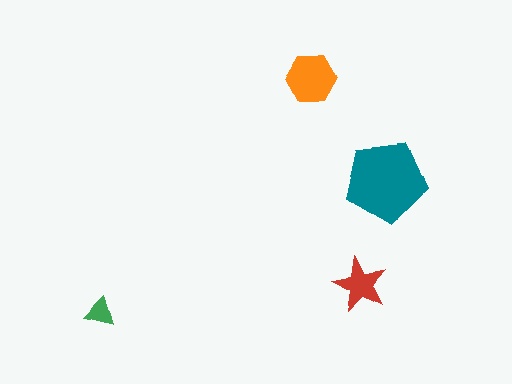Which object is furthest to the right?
The teal pentagon is rightmost.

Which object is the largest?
The teal pentagon.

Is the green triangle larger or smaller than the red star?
Smaller.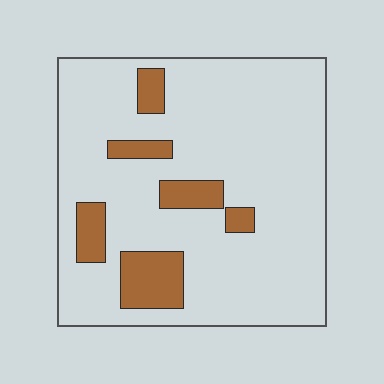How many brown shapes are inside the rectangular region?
6.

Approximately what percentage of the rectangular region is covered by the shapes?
Approximately 15%.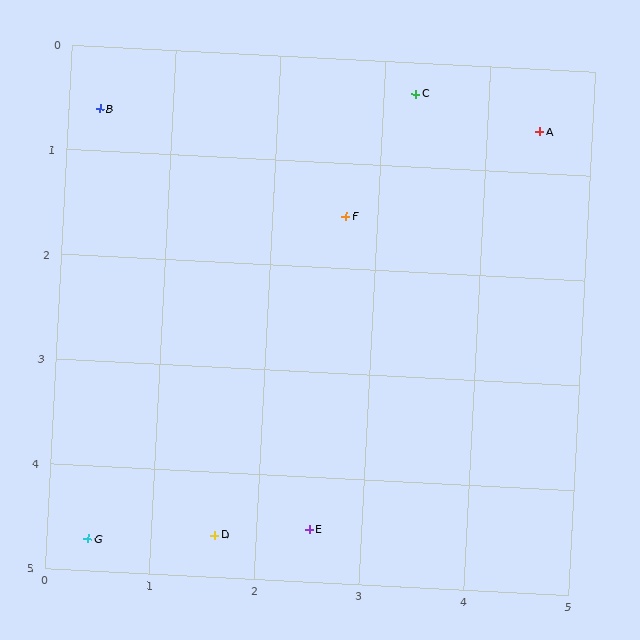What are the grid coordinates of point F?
Point F is at approximately (2.7, 1.5).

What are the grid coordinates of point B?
Point B is at approximately (0.3, 0.6).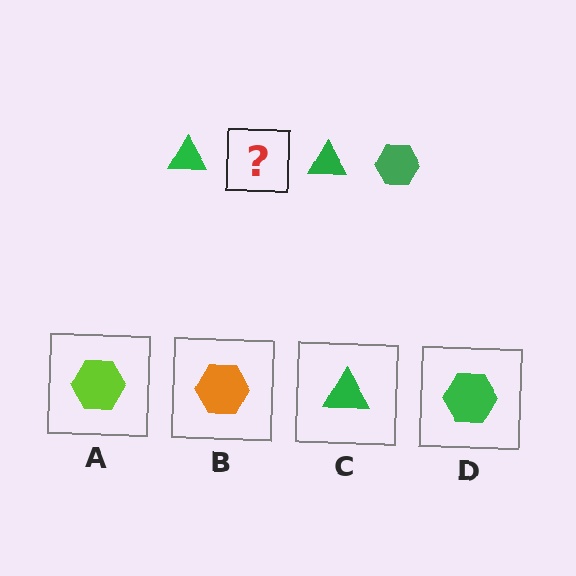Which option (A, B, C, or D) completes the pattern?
D.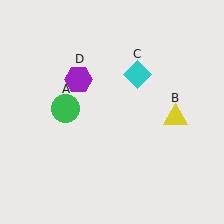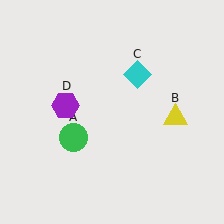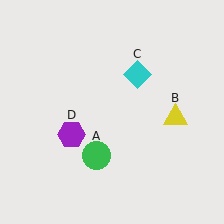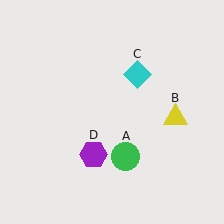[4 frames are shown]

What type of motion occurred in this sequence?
The green circle (object A), purple hexagon (object D) rotated counterclockwise around the center of the scene.